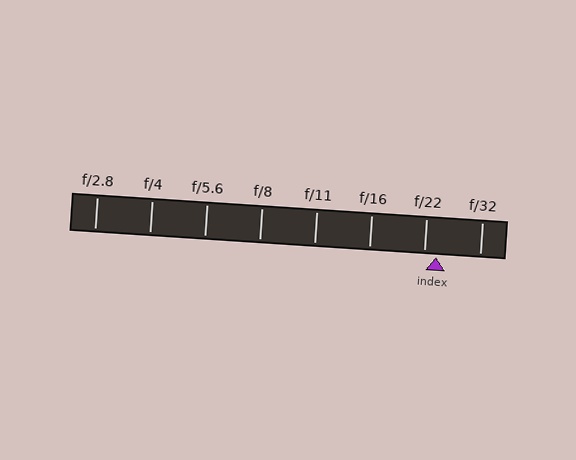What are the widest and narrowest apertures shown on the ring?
The widest aperture shown is f/2.8 and the narrowest is f/32.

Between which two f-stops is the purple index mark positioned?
The index mark is between f/22 and f/32.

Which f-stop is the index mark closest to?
The index mark is closest to f/22.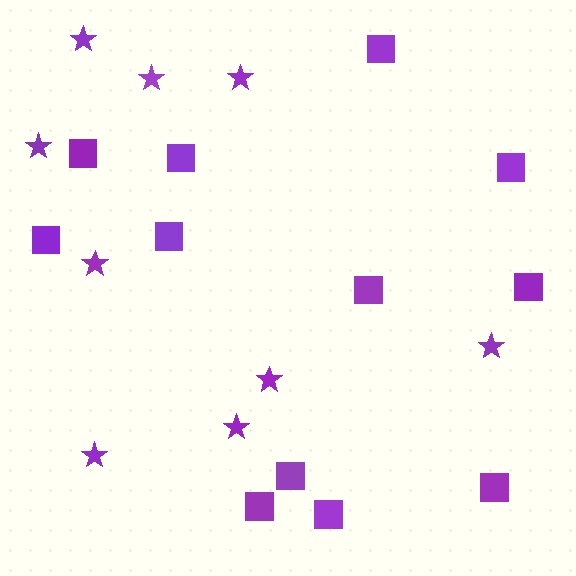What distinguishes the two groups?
There are 2 groups: one group of squares (12) and one group of stars (9).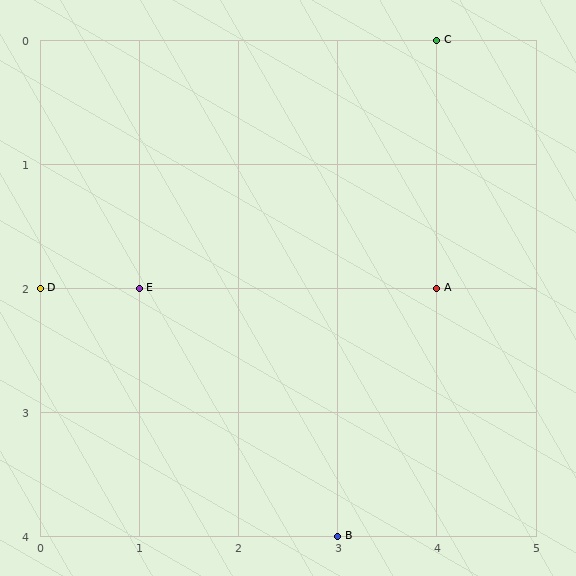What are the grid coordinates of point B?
Point B is at grid coordinates (3, 4).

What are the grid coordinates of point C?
Point C is at grid coordinates (4, 0).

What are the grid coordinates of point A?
Point A is at grid coordinates (4, 2).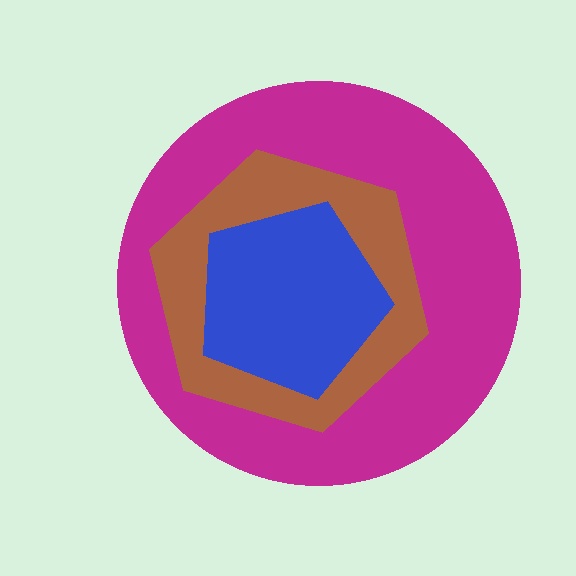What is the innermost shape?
The blue pentagon.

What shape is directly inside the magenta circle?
The brown hexagon.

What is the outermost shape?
The magenta circle.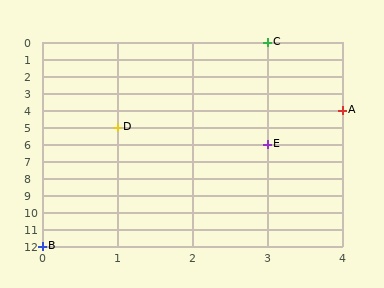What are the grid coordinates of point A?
Point A is at grid coordinates (4, 4).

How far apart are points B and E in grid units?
Points B and E are 3 columns and 6 rows apart (about 6.7 grid units diagonally).